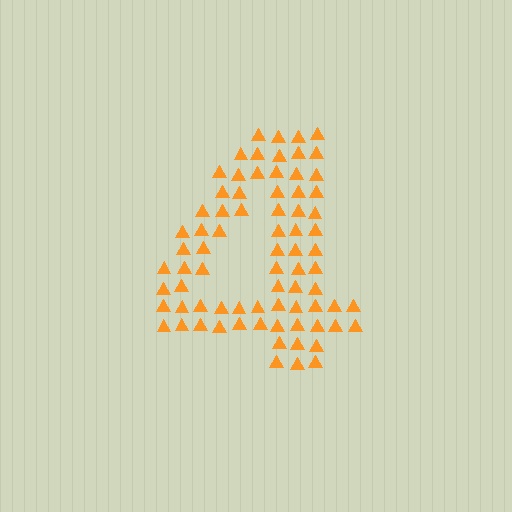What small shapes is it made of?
It is made of small triangles.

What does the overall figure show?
The overall figure shows the digit 4.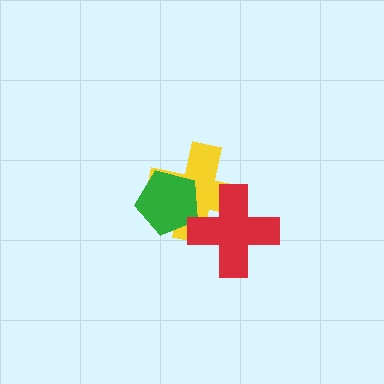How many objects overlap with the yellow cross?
2 objects overlap with the yellow cross.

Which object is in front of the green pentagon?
The red cross is in front of the green pentagon.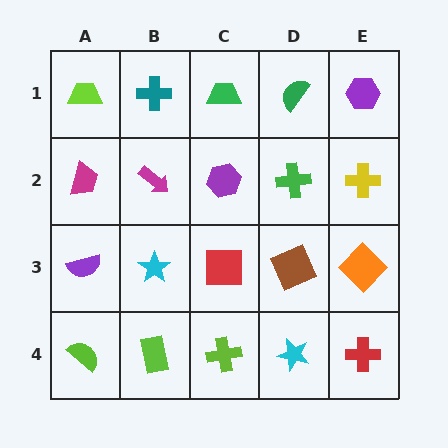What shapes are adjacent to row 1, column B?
A magenta arrow (row 2, column B), a lime trapezoid (row 1, column A), a green trapezoid (row 1, column C).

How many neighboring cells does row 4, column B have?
3.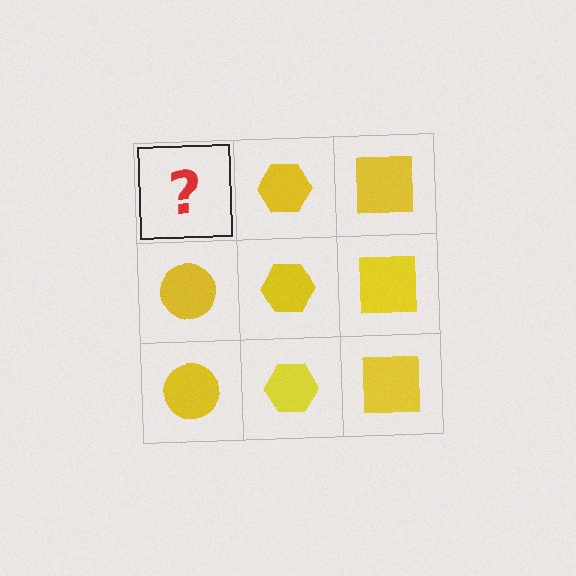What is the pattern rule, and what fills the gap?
The rule is that each column has a consistent shape. The gap should be filled with a yellow circle.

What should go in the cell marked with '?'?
The missing cell should contain a yellow circle.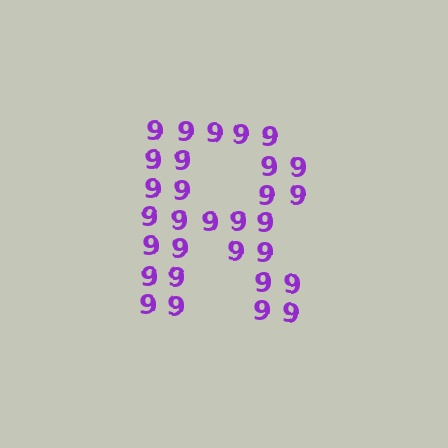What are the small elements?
The small elements are digit 9's.